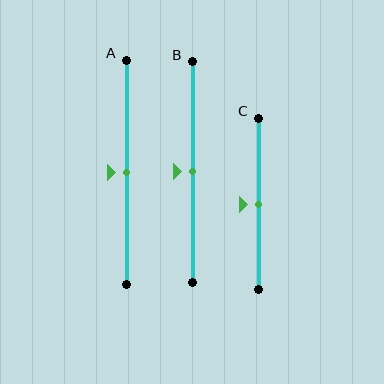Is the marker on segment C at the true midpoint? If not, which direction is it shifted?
Yes, the marker on segment C is at the true midpoint.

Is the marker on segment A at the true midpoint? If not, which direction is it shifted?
Yes, the marker on segment A is at the true midpoint.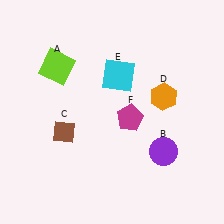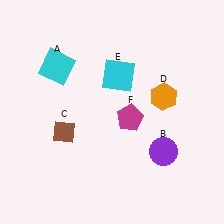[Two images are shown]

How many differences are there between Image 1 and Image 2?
There is 1 difference between the two images.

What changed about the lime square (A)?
In Image 1, A is lime. In Image 2, it changed to cyan.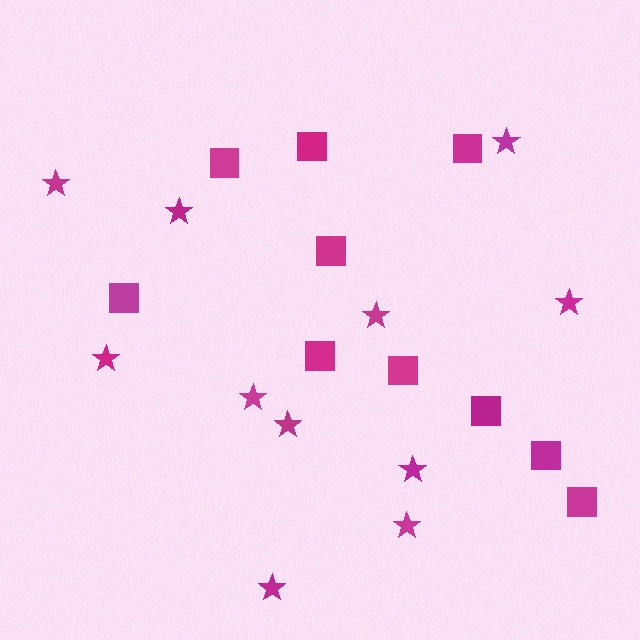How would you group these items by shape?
There are 2 groups: one group of squares (10) and one group of stars (11).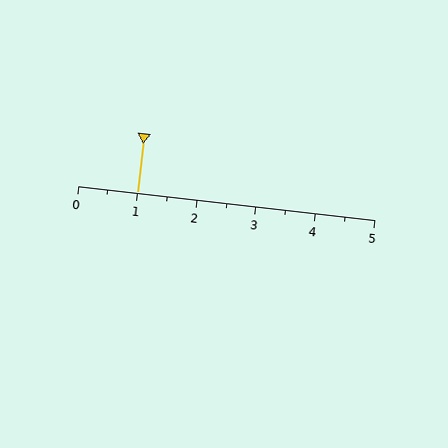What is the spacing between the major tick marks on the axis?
The major ticks are spaced 1 apart.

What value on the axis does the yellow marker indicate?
The marker indicates approximately 1.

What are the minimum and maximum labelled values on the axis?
The axis runs from 0 to 5.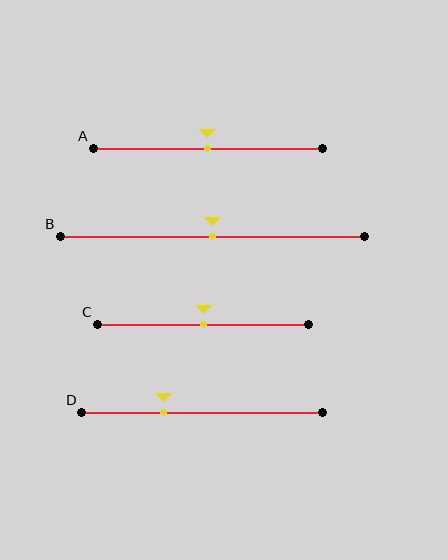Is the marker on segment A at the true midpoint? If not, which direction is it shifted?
Yes, the marker on segment A is at the true midpoint.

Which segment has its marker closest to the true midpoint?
Segment A has its marker closest to the true midpoint.